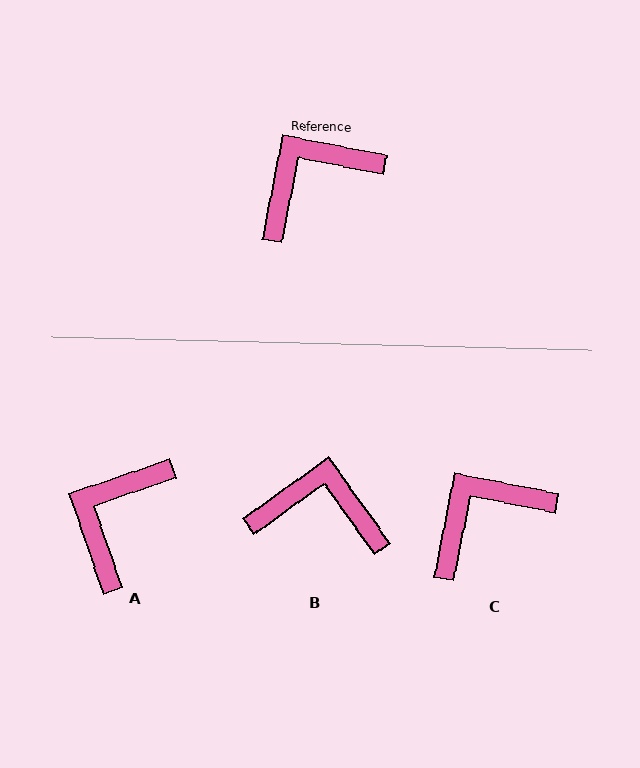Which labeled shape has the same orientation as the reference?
C.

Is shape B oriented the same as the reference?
No, it is off by about 43 degrees.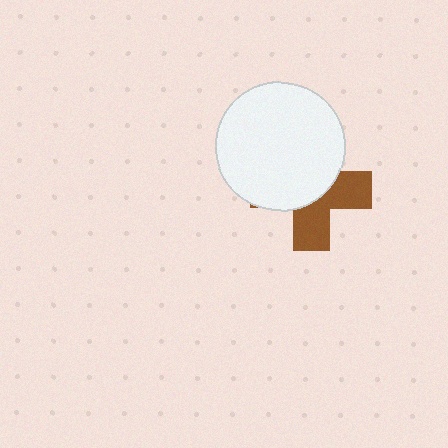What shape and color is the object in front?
The object in front is a white circle.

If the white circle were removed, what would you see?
You would see the complete brown cross.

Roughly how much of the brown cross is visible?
A small part of it is visible (roughly 42%).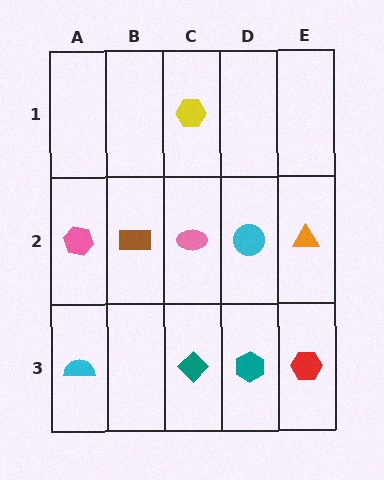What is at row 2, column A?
A pink hexagon.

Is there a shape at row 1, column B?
No, that cell is empty.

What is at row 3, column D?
A teal hexagon.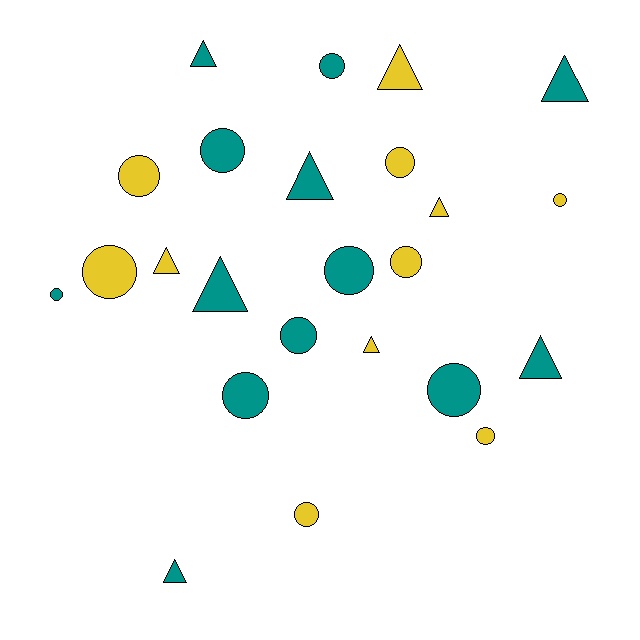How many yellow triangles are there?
There are 4 yellow triangles.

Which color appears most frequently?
Teal, with 13 objects.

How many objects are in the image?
There are 24 objects.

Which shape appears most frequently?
Circle, with 14 objects.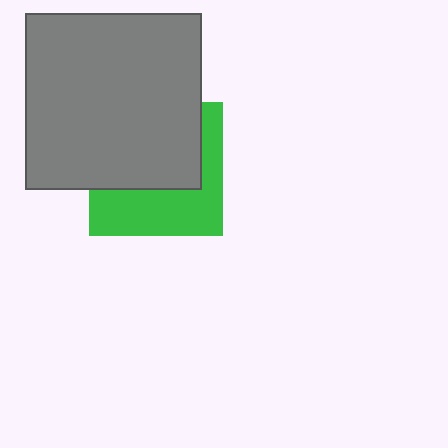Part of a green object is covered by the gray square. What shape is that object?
It is a square.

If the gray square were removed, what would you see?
You would see the complete green square.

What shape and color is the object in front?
The object in front is a gray square.